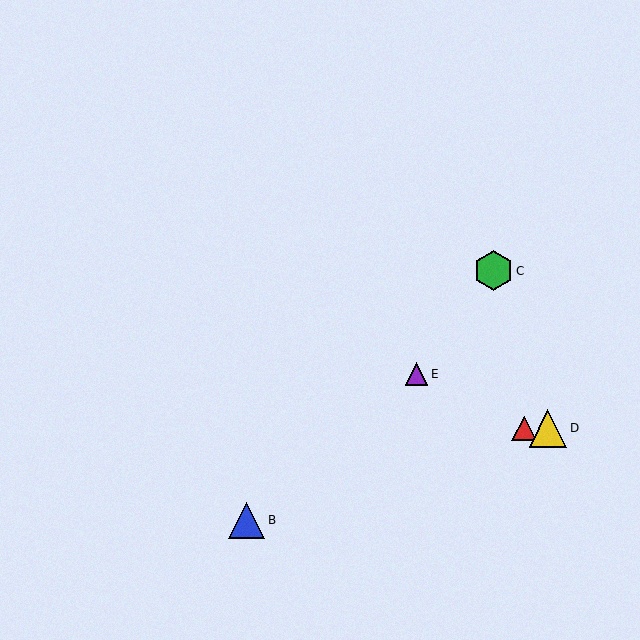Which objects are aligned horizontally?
Objects A, D are aligned horizontally.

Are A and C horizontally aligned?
No, A is at y≈428 and C is at y≈271.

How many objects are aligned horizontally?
2 objects (A, D) are aligned horizontally.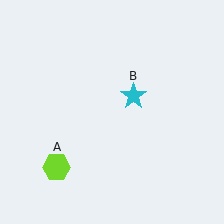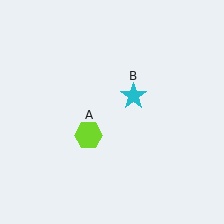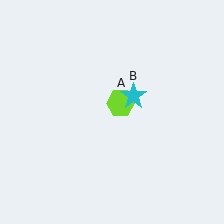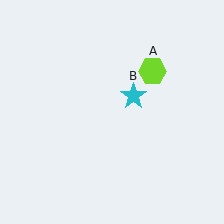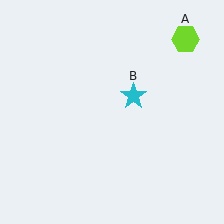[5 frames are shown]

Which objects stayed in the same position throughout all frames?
Cyan star (object B) remained stationary.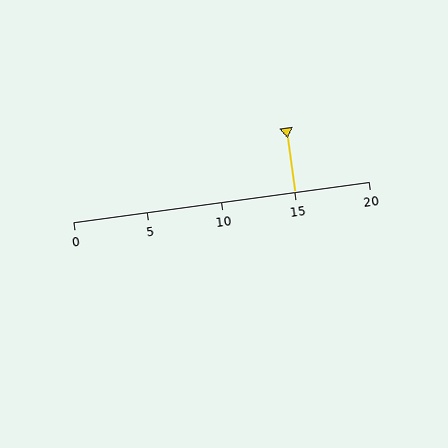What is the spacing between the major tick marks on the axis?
The major ticks are spaced 5 apart.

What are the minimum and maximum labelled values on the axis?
The axis runs from 0 to 20.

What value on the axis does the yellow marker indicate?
The marker indicates approximately 15.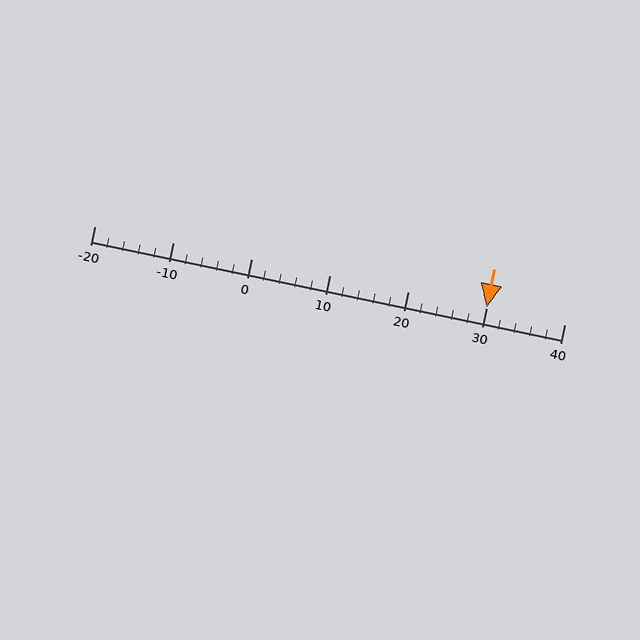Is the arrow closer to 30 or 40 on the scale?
The arrow is closer to 30.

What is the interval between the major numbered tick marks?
The major tick marks are spaced 10 units apart.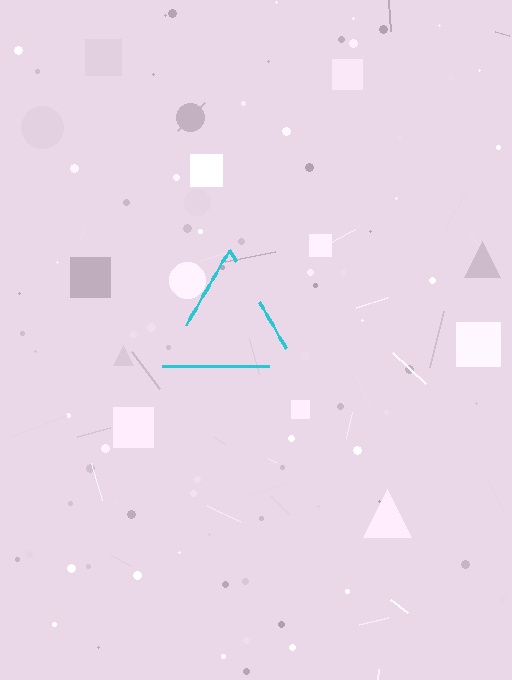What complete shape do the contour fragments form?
The contour fragments form a triangle.